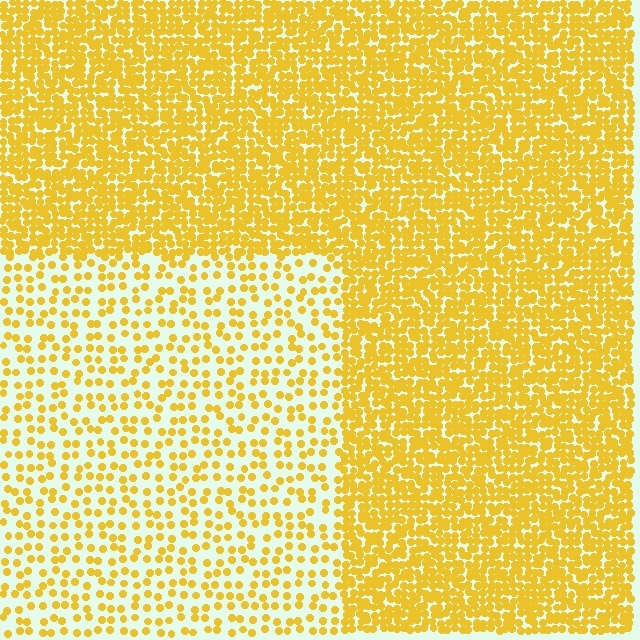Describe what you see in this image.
The image contains small yellow elements arranged at two different densities. A rectangle-shaped region is visible where the elements are less densely packed than the surrounding area.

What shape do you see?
I see a rectangle.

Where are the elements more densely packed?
The elements are more densely packed outside the rectangle boundary.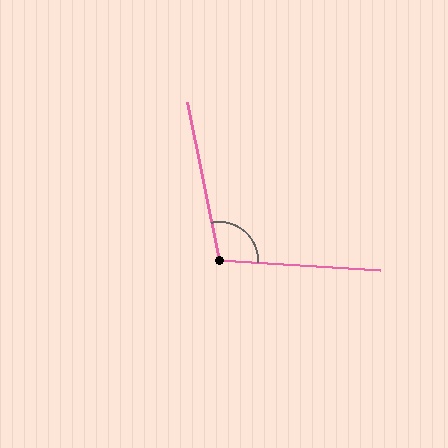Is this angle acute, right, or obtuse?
It is obtuse.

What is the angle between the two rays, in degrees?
Approximately 105 degrees.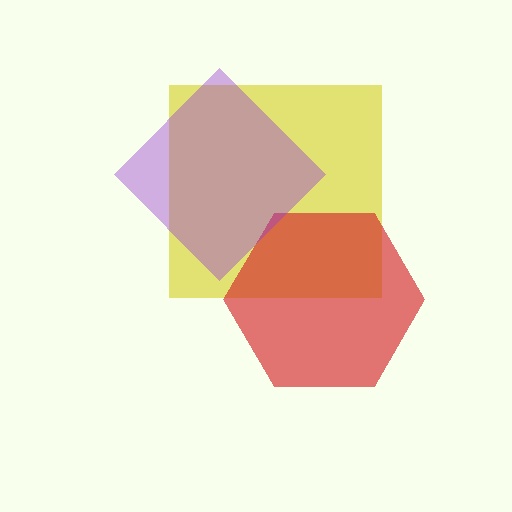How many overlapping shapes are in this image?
There are 3 overlapping shapes in the image.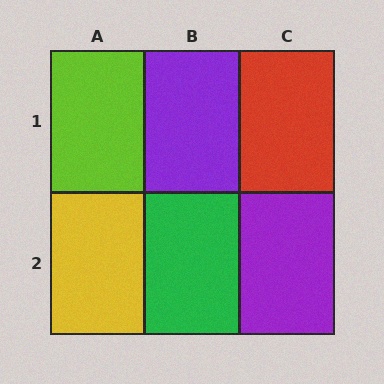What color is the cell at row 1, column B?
Purple.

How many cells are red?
1 cell is red.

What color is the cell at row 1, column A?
Lime.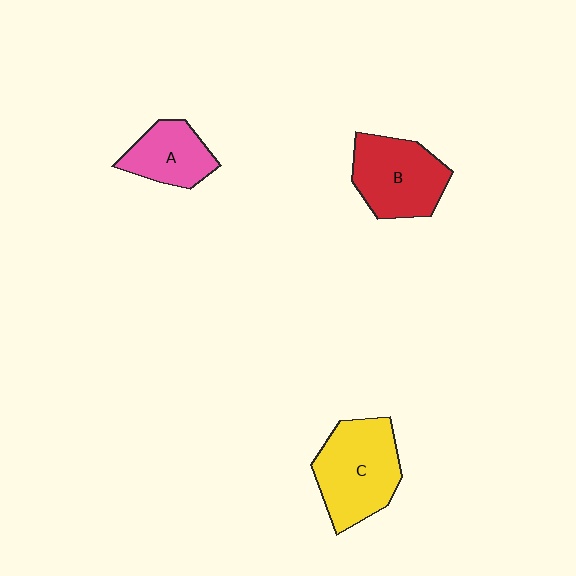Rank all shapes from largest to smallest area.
From largest to smallest: C (yellow), B (red), A (pink).